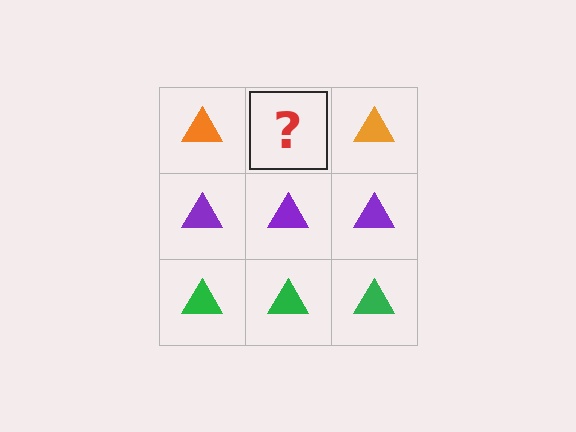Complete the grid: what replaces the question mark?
The question mark should be replaced with an orange triangle.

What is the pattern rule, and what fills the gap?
The rule is that each row has a consistent color. The gap should be filled with an orange triangle.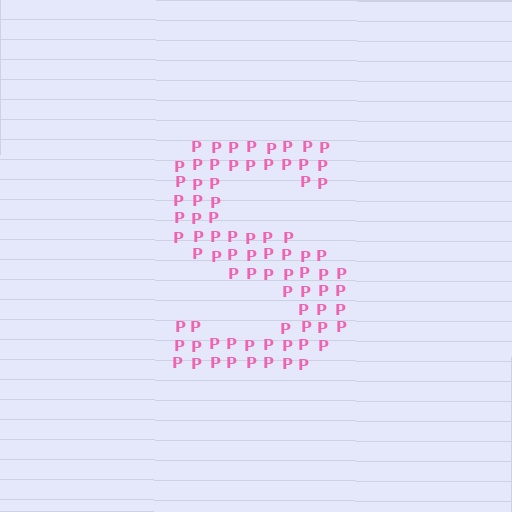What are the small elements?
The small elements are letter P's.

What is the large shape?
The large shape is the letter S.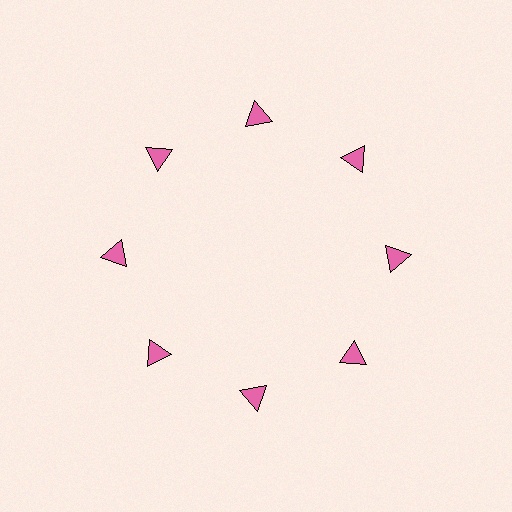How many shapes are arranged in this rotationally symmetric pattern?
There are 8 shapes, arranged in 8 groups of 1.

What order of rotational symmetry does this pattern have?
This pattern has 8-fold rotational symmetry.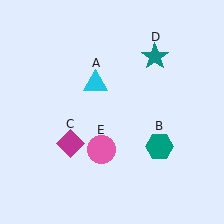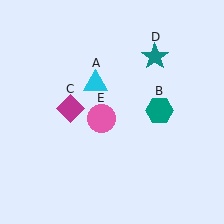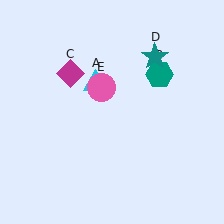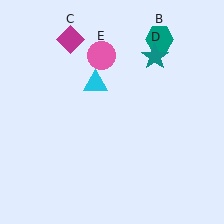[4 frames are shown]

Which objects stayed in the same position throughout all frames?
Cyan triangle (object A) and teal star (object D) remained stationary.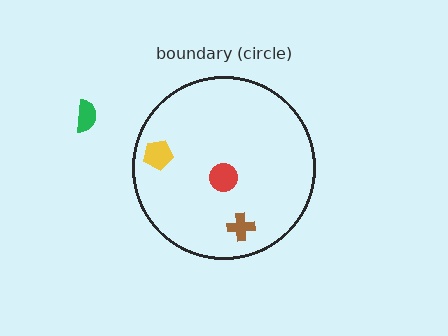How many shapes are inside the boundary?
3 inside, 1 outside.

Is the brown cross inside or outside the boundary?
Inside.